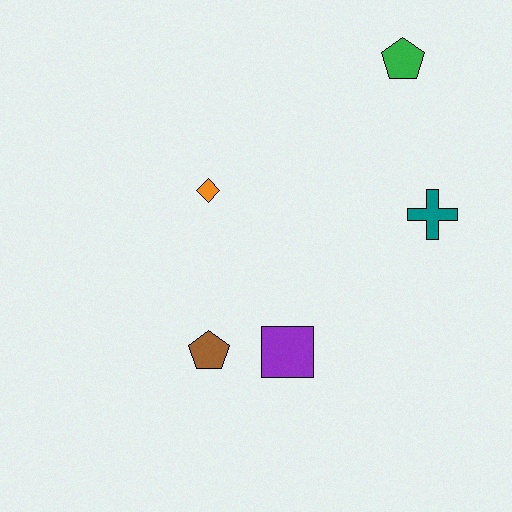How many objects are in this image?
There are 5 objects.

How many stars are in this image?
There are no stars.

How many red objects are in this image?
There are no red objects.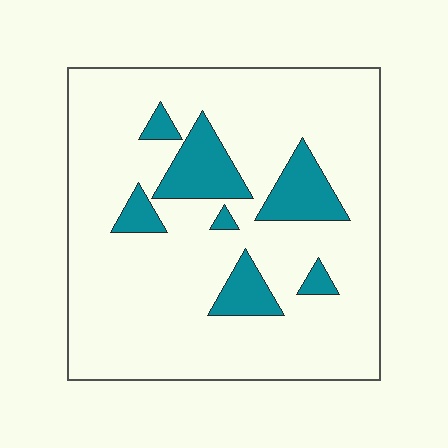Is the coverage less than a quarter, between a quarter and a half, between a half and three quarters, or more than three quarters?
Less than a quarter.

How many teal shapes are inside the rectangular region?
7.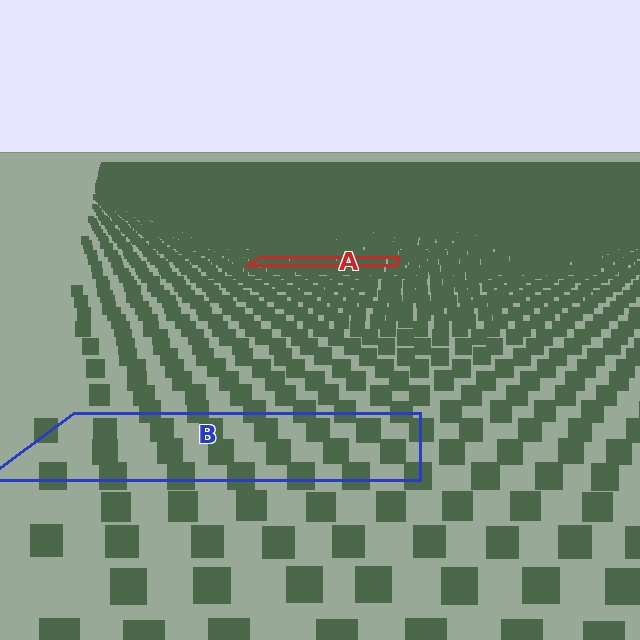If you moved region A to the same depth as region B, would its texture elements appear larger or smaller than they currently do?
They would appear larger. At a closer depth, the same texture elements are projected at a bigger on-screen size.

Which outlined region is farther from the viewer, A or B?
Region A is farther from the viewer — the texture elements inside it appear smaller and more densely packed.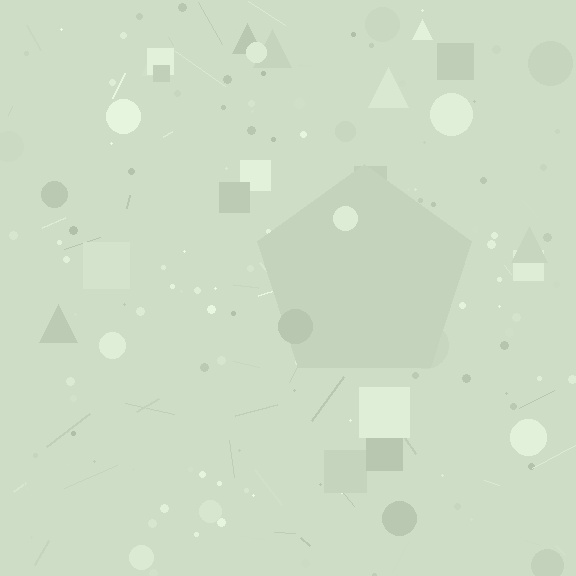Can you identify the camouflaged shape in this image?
The camouflaged shape is a pentagon.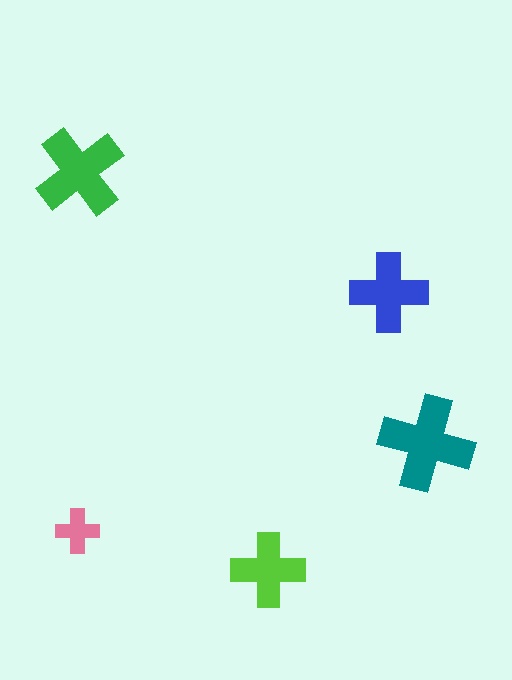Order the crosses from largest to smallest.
the teal one, the green one, the blue one, the lime one, the pink one.